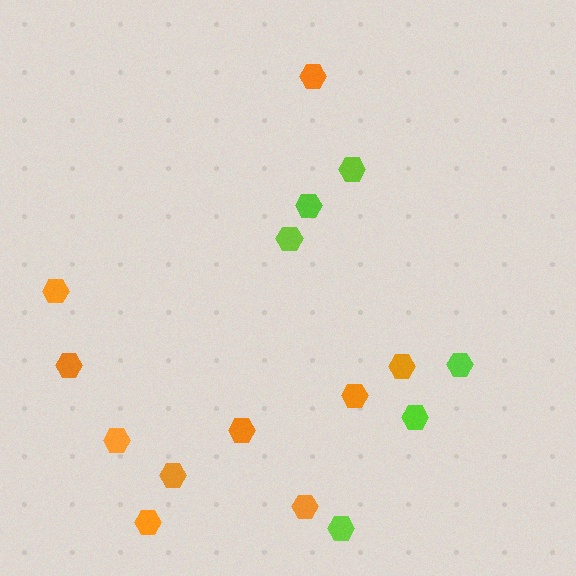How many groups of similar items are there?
There are 2 groups: one group of orange hexagons (10) and one group of lime hexagons (6).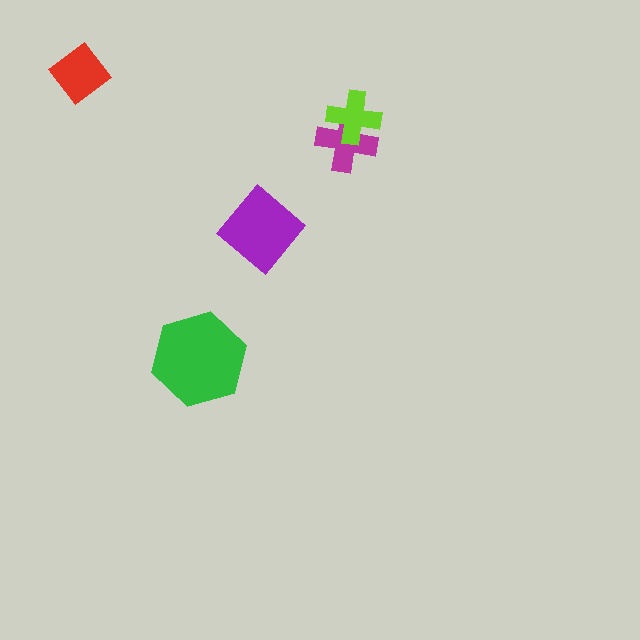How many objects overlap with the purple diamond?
0 objects overlap with the purple diamond.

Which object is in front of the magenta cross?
The lime cross is in front of the magenta cross.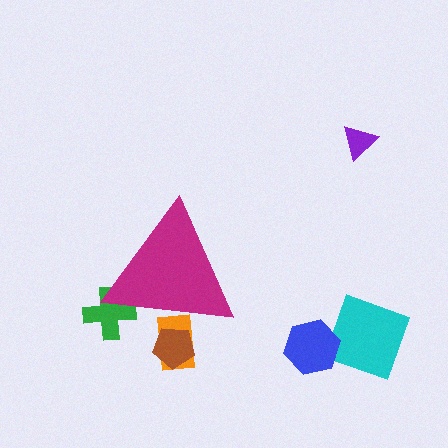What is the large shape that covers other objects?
A magenta triangle.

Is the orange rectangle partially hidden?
Yes, the orange rectangle is partially hidden behind the magenta triangle.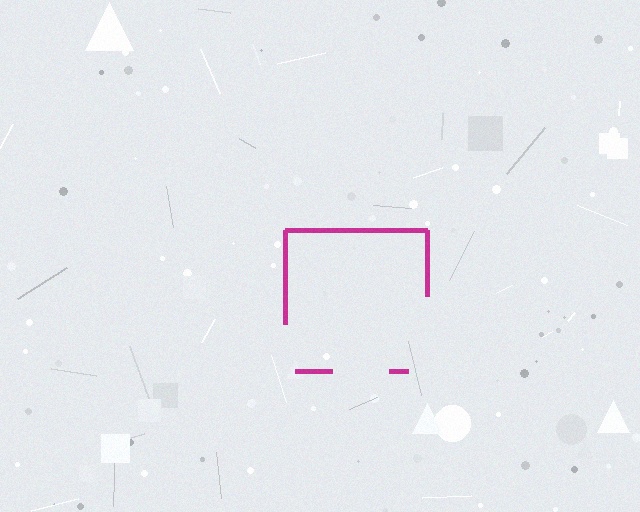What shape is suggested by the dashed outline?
The dashed outline suggests a square.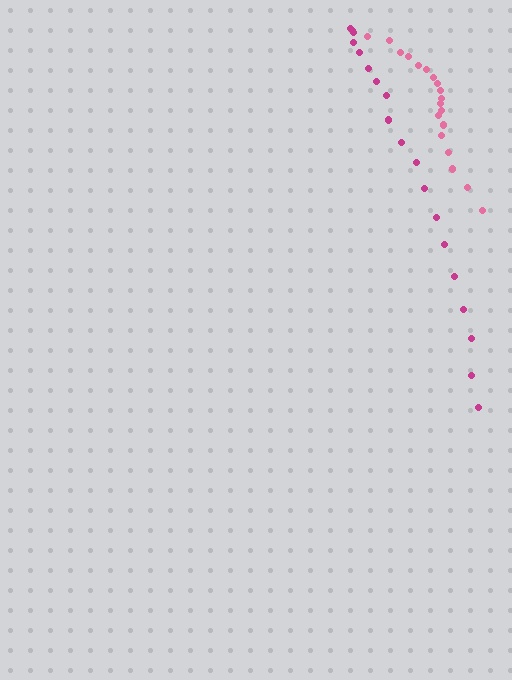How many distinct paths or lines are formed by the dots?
There are 2 distinct paths.